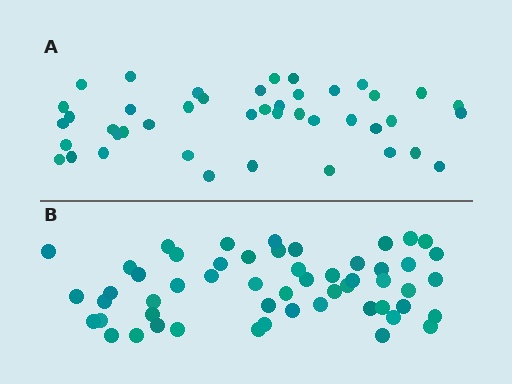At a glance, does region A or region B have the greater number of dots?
Region B (the bottom region) has more dots.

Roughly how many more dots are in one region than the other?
Region B has roughly 12 or so more dots than region A.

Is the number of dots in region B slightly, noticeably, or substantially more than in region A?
Region B has noticeably more, but not dramatically so. The ratio is roughly 1.3 to 1.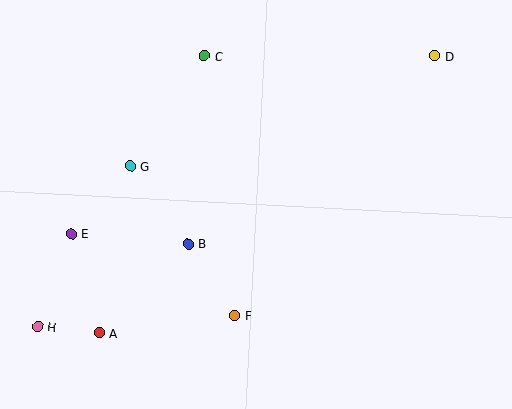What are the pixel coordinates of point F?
Point F is at (235, 315).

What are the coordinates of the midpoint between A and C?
The midpoint between A and C is at (152, 194).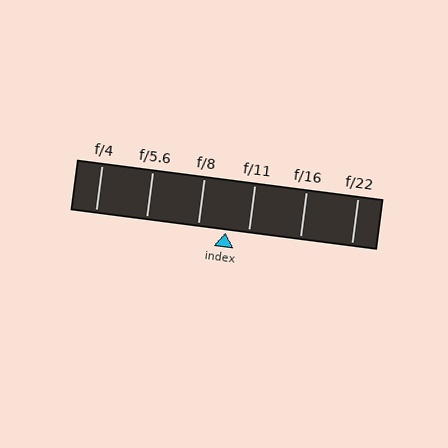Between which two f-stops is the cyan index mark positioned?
The index mark is between f/8 and f/11.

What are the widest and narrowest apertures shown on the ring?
The widest aperture shown is f/4 and the narrowest is f/22.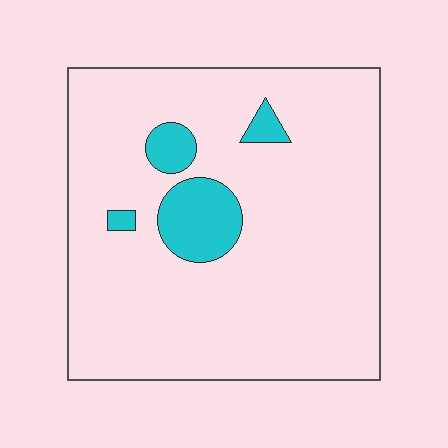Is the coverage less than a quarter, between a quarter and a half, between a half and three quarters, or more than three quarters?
Less than a quarter.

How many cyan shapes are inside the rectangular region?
4.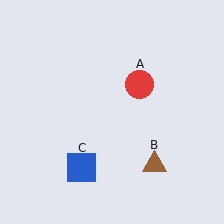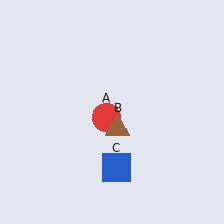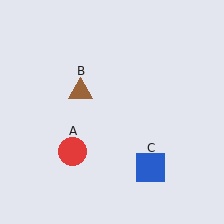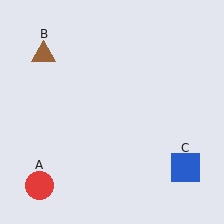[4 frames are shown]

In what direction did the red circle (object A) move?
The red circle (object A) moved down and to the left.